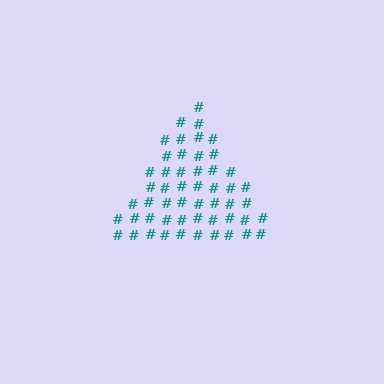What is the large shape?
The large shape is a triangle.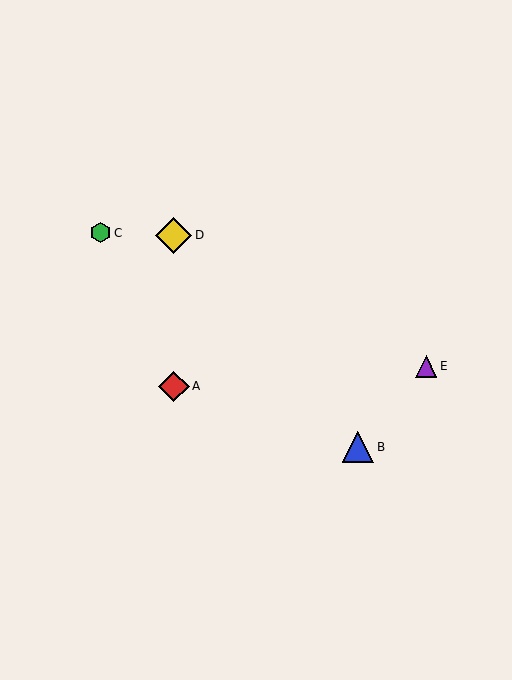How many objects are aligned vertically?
2 objects (A, D) are aligned vertically.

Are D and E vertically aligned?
No, D is at x≈174 and E is at x≈426.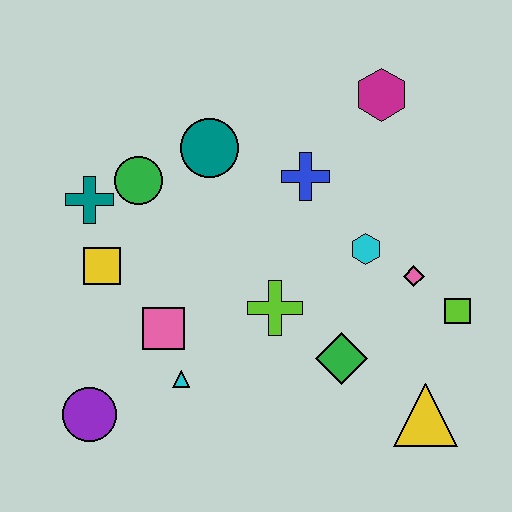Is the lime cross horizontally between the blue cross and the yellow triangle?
No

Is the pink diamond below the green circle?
Yes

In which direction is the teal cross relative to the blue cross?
The teal cross is to the left of the blue cross.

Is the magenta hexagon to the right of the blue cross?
Yes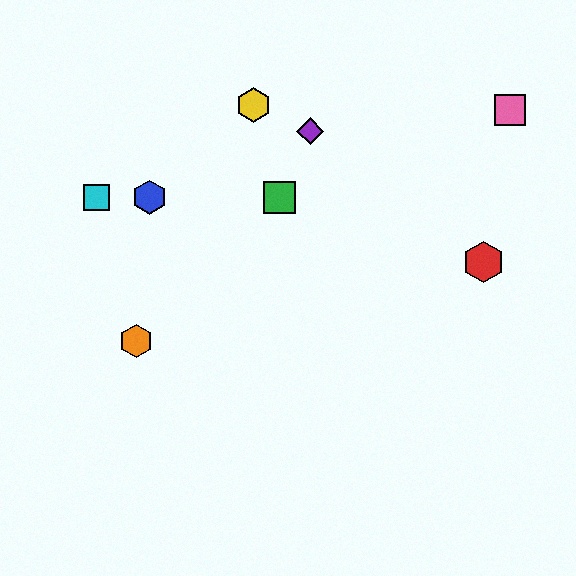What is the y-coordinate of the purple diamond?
The purple diamond is at y≈131.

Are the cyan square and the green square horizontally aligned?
Yes, both are at y≈197.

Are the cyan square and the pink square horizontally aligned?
No, the cyan square is at y≈197 and the pink square is at y≈110.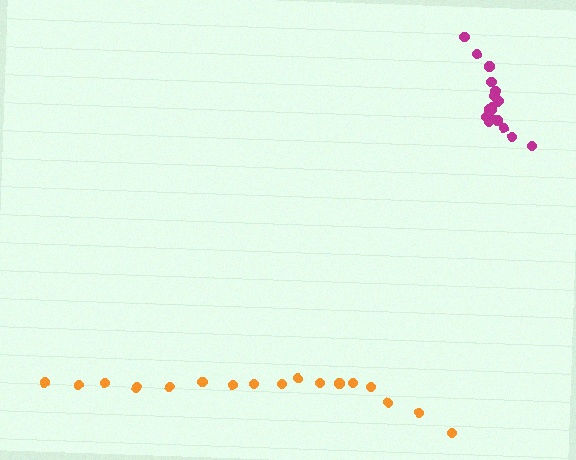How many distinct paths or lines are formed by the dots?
There are 2 distinct paths.